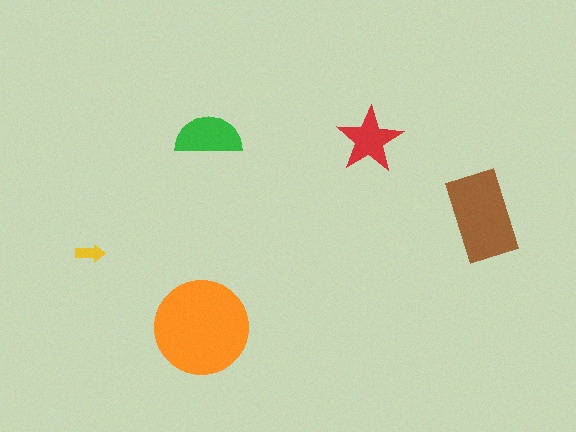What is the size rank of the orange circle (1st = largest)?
1st.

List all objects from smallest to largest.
The yellow arrow, the red star, the green semicircle, the brown rectangle, the orange circle.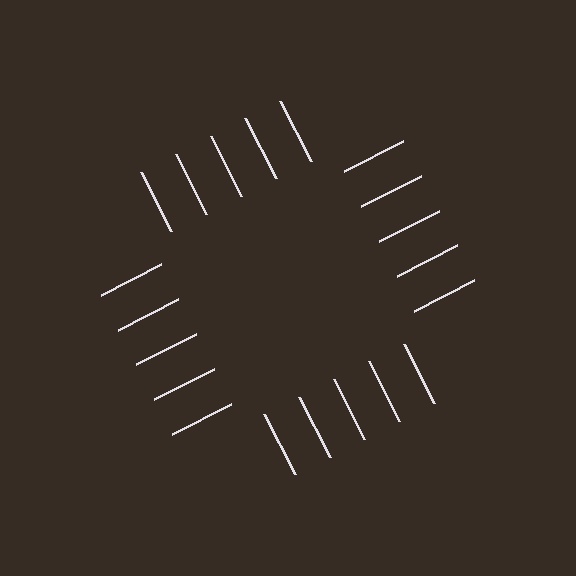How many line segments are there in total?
20 — 5 along each of the 4 edges.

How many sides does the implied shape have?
4 sides — the line-ends trace a square.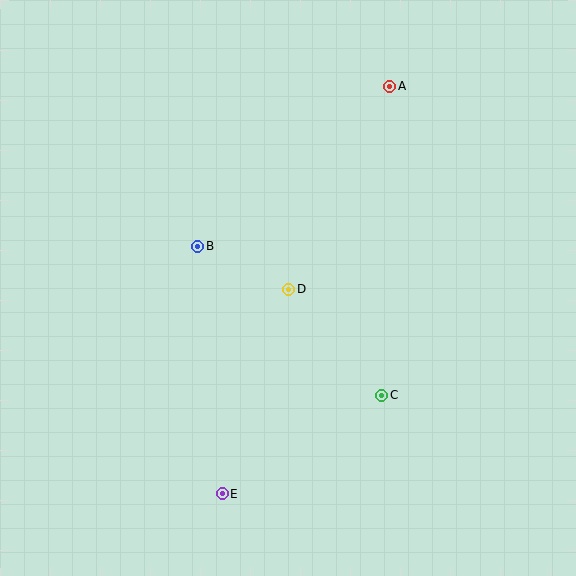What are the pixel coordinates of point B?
Point B is at (198, 246).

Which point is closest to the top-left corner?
Point B is closest to the top-left corner.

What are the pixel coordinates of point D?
Point D is at (289, 289).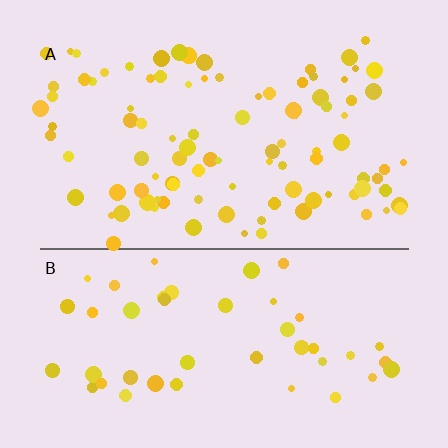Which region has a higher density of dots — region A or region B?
A (the top).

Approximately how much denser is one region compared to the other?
Approximately 2.1× — region A over region B.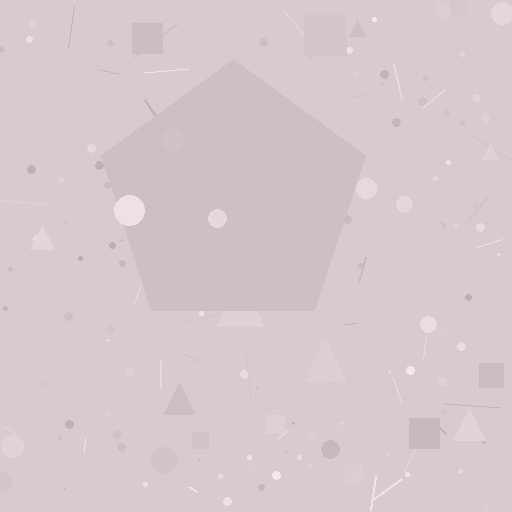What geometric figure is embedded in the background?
A pentagon is embedded in the background.